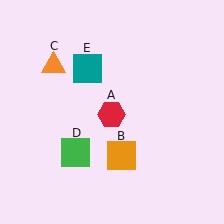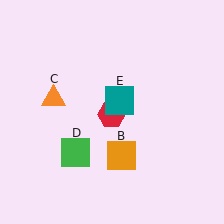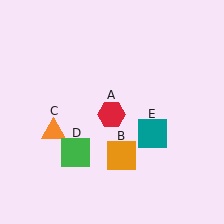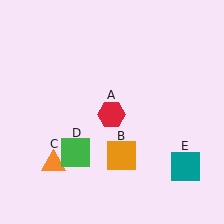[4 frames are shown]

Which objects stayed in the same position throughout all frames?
Red hexagon (object A) and orange square (object B) and green square (object D) remained stationary.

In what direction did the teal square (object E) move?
The teal square (object E) moved down and to the right.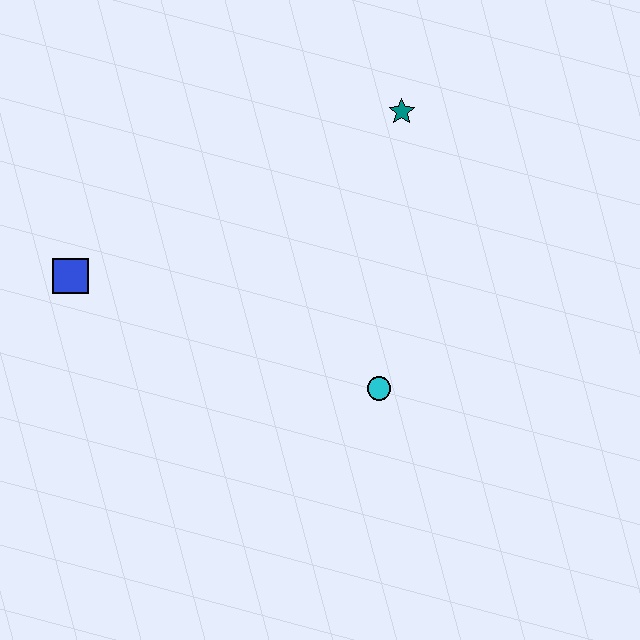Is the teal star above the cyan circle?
Yes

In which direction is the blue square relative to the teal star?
The blue square is to the left of the teal star.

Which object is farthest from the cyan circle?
The blue square is farthest from the cyan circle.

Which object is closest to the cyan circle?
The teal star is closest to the cyan circle.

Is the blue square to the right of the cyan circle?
No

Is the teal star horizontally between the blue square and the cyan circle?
No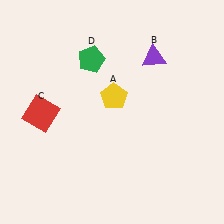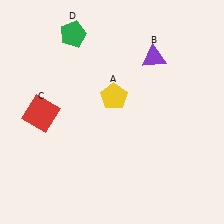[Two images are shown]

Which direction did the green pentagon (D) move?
The green pentagon (D) moved up.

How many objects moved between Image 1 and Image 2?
1 object moved between the two images.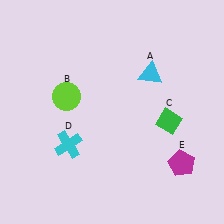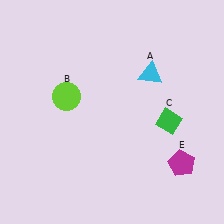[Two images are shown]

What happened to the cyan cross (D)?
The cyan cross (D) was removed in Image 2. It was in the bottom-left area of Image 1.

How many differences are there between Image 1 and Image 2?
There is 1 difference between the two images.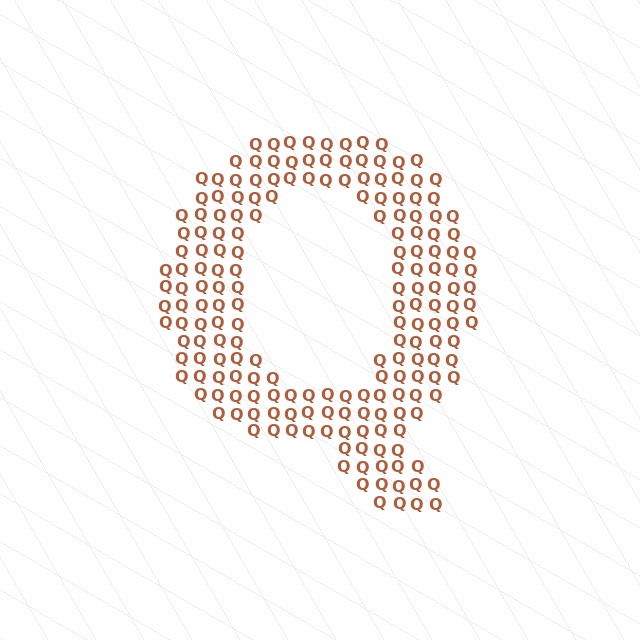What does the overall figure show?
The overall figure shows the letter Q.